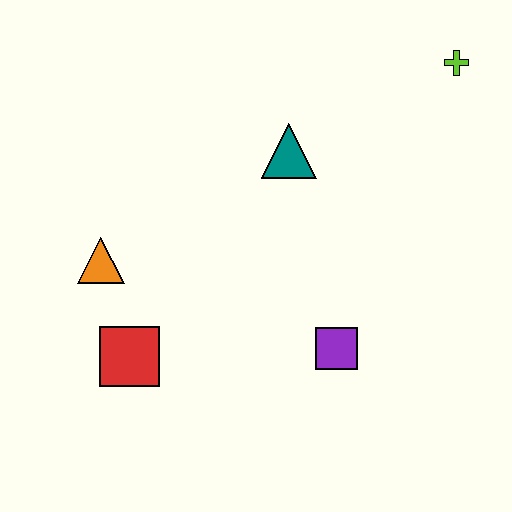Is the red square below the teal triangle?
Yes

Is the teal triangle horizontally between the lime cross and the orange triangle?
Yes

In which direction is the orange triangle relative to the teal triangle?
The orange triangle is to the left of the teal triangle.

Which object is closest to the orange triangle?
The red square is closest to the orange triangle.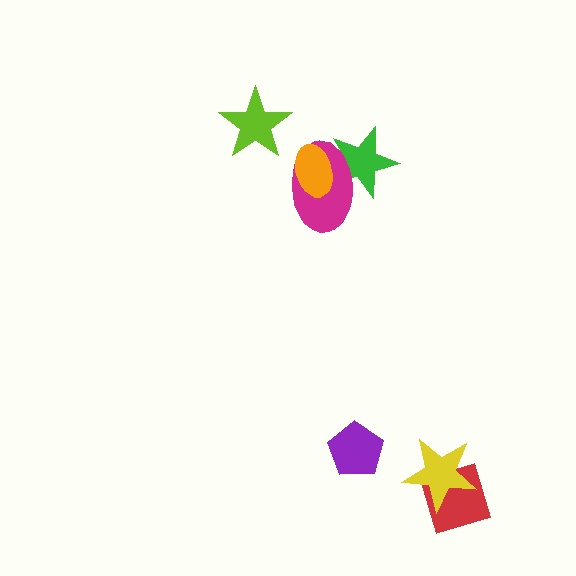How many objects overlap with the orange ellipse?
2 objects overlap with the orange ellipse.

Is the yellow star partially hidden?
No, no other shape covers it.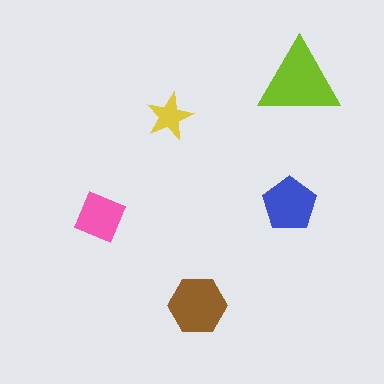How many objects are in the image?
There are 5 objects in the image.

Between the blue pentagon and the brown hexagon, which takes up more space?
The brown hexagon.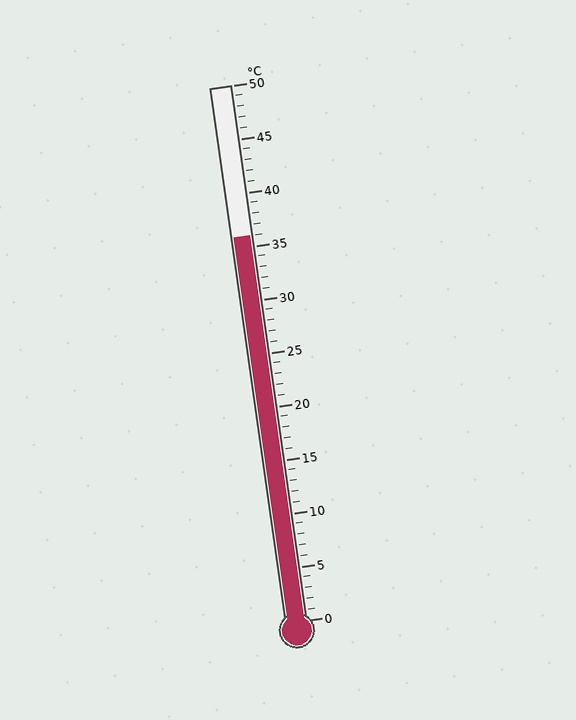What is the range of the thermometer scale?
The thermometer scale ranges from 0°C to 50°C.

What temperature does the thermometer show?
The thermometer shows approximately 36°C.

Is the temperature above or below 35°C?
The temperature is above 35°C.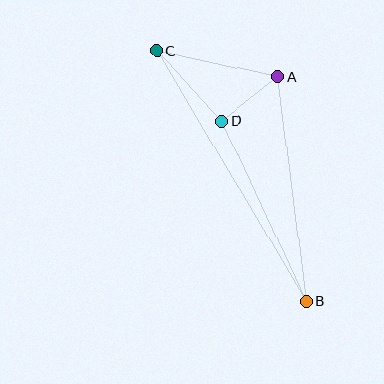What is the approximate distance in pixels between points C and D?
The distance between C and D is approximately 96 pixels.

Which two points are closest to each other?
Points A and D are closest to each other.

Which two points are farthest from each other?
Points B and C are farthest from each other.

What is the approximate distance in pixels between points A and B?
The distance between A and B is approximately 226 pixels.